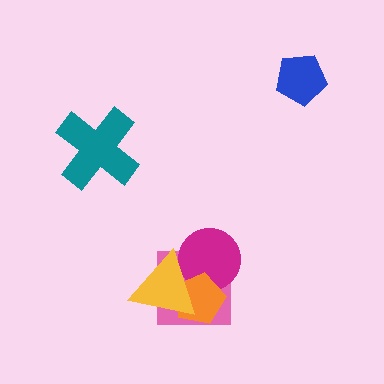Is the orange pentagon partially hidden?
Yes, it is partially covered by another shape.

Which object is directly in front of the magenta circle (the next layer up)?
The orange pentagon is directly in front of the magenta circle.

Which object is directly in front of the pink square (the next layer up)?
The magenta circle is directly in front of the pink square.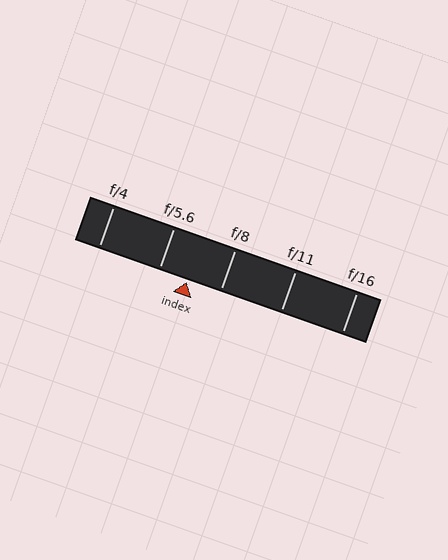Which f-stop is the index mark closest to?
The index mark is closest to f/5.6.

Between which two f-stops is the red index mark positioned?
The index mark is between f/5.6 and f/8.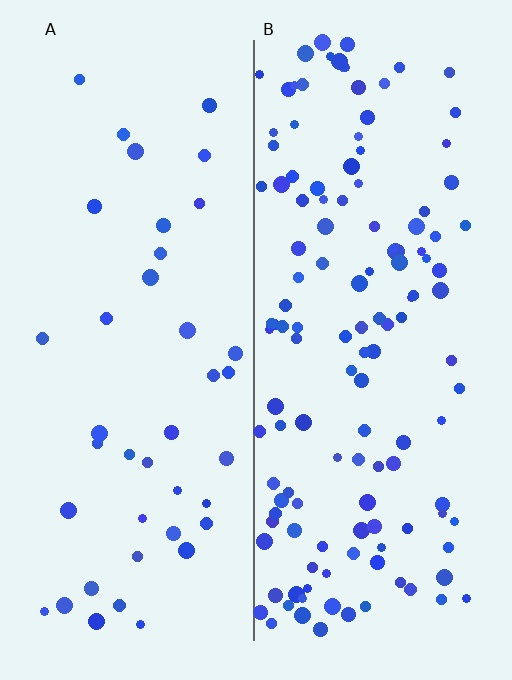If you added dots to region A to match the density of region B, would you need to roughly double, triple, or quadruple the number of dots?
Approximately triple.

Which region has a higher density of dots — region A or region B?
B (the right).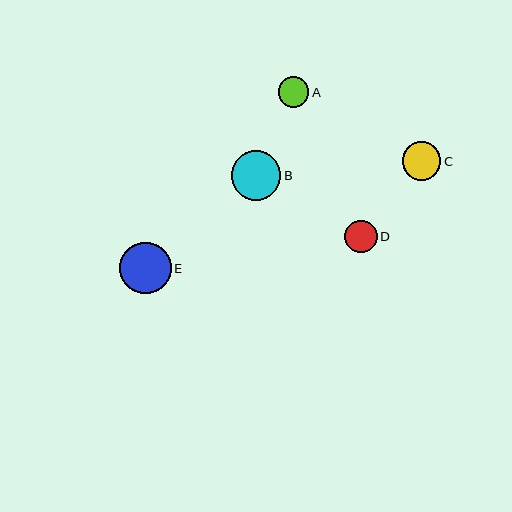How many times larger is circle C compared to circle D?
Circle C is approximately 1.2 times the size of circle D.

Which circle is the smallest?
Circle A is the smallest with a size of approximately 30 pixels.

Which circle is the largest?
Circle E is the largest with a size of approximately 52 pixels.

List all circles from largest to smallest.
From largest to smallest: E, B, C, D, A.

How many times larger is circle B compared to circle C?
Circle B is approximately 1.3 times the size of circle C.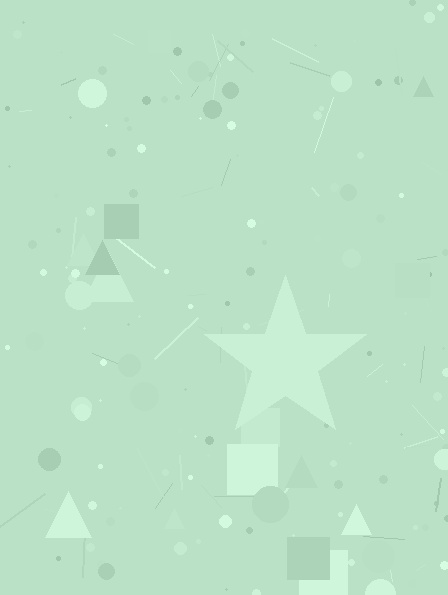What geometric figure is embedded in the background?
A star is embedded in the background.